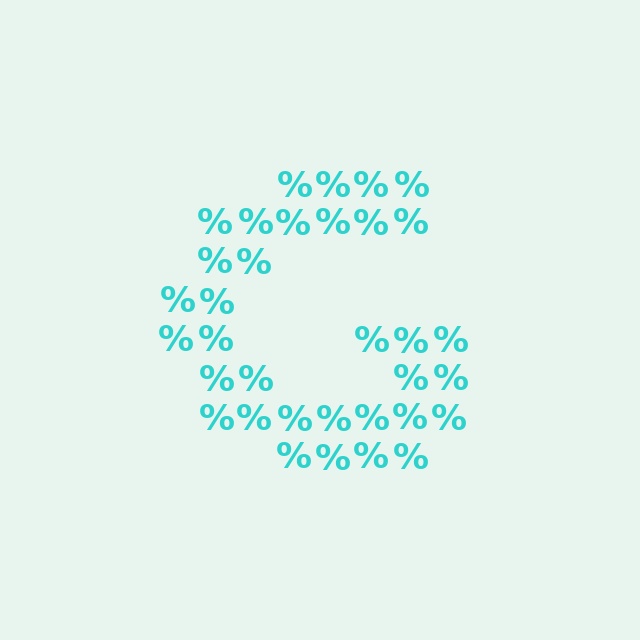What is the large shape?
The large shape is the letter G.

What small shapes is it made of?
It is made of small percent signs.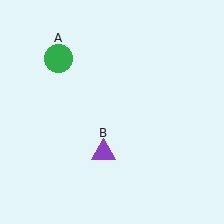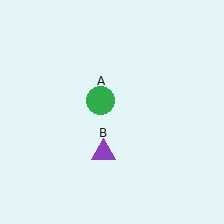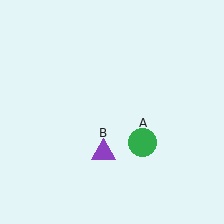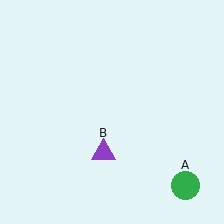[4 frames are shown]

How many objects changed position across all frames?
1 object changed position: green circle (object A).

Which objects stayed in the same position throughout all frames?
Purple triangle (object B) remained stationary.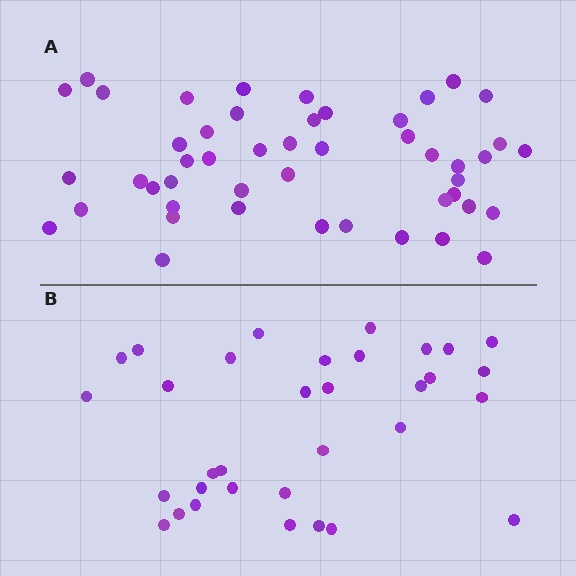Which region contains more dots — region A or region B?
Region A (the top region) has more dots.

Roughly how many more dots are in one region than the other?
Region A has approximately 15 more dots than region B.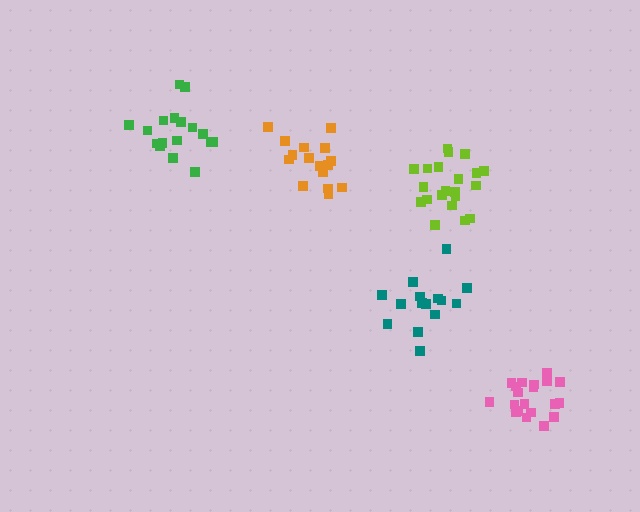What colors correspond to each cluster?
The clusters are colored: green, lime, teal, orange, pink.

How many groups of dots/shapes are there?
There are 5 groups.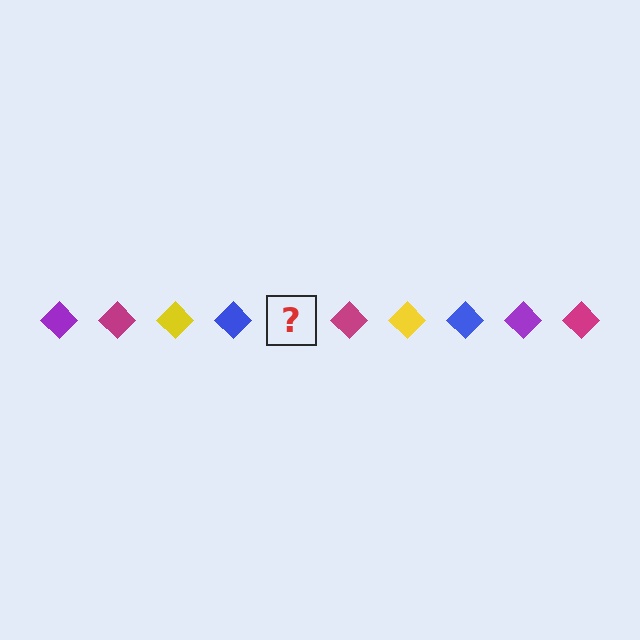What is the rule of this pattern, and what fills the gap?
The rule is that the pattern cycles through purple, magenta, yellow, blue diamonds. The gap should be filled with a purple diamond.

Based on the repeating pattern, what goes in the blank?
The blank should be a purple diamond.